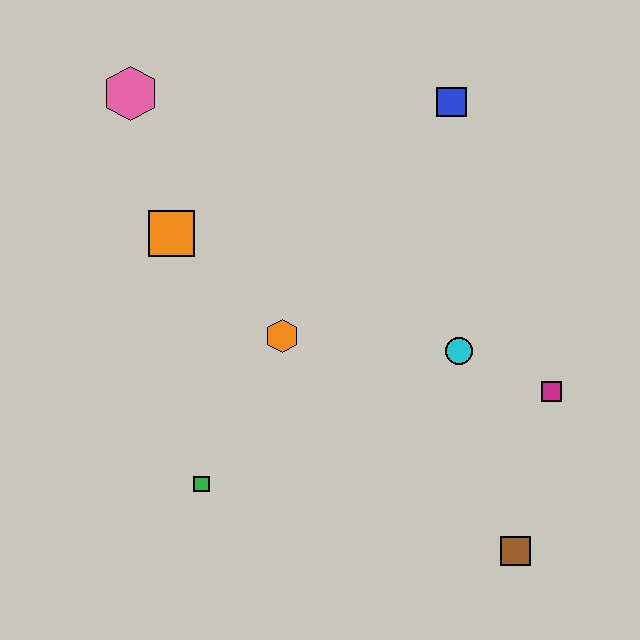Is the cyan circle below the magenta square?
No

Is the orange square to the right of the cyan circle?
No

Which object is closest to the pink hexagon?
The orange square is closest to the pink hexagon.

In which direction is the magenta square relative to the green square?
The magenta square is to the right of the green square.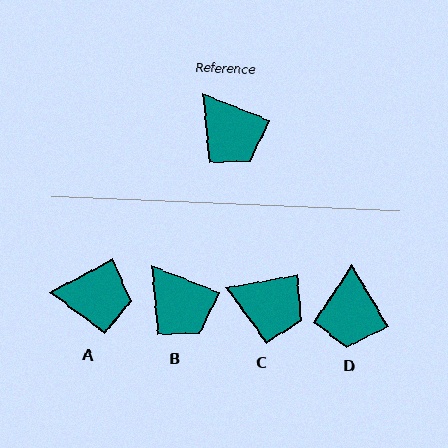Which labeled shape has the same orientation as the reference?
B.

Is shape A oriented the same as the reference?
No, it is off by about 49 degrees.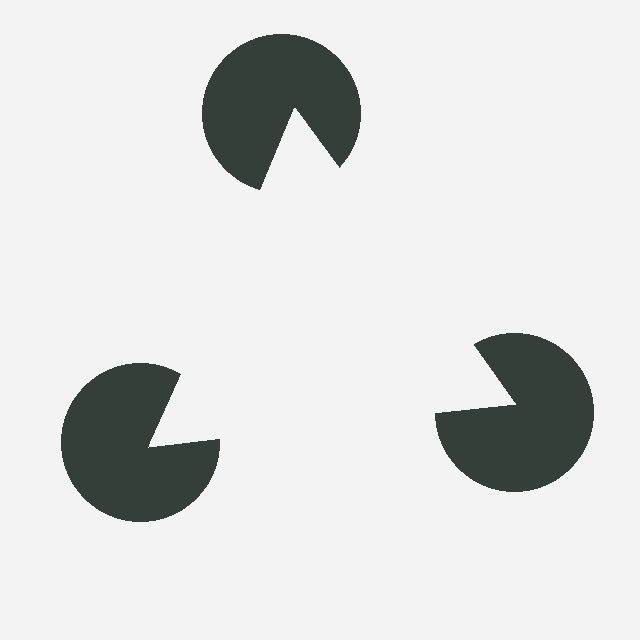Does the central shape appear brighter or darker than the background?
It typically appears slightly brighter than the background, even though no actual brightness change is drawn.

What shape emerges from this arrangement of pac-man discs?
An illusory triangle — its edges are inferred from the aligned wedge cuts in the pac-man discs, not physically drawn.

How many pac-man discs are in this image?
There are 3 — one at each vertex of the illusory triangle.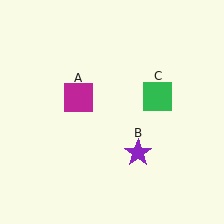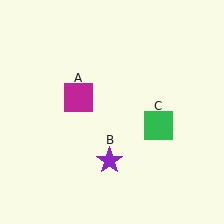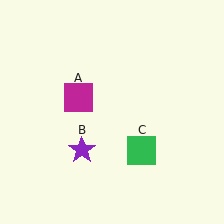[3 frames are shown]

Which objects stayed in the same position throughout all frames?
Magenta square (object A) remained stationary.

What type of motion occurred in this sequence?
The purple star (object B), green square (object C) rotated clockwise around the center of the scene.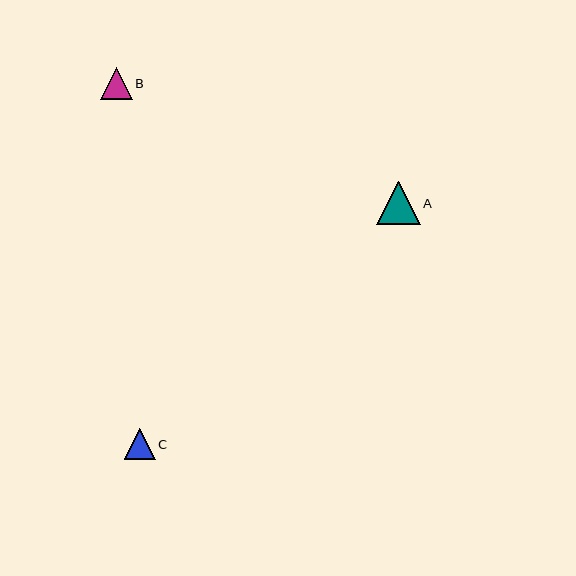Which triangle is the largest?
Triangle A is the largest with a size of approximately 44 pixels.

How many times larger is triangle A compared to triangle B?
Triangle A is approximately 1.4 times the size of triangle B.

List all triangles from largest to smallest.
From largest to smallest: A, B, C.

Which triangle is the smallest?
Triangle C is the smallest with a size of approximately 31 pixels.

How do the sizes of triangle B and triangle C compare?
Triangle B and triangle C are approximately the same size.